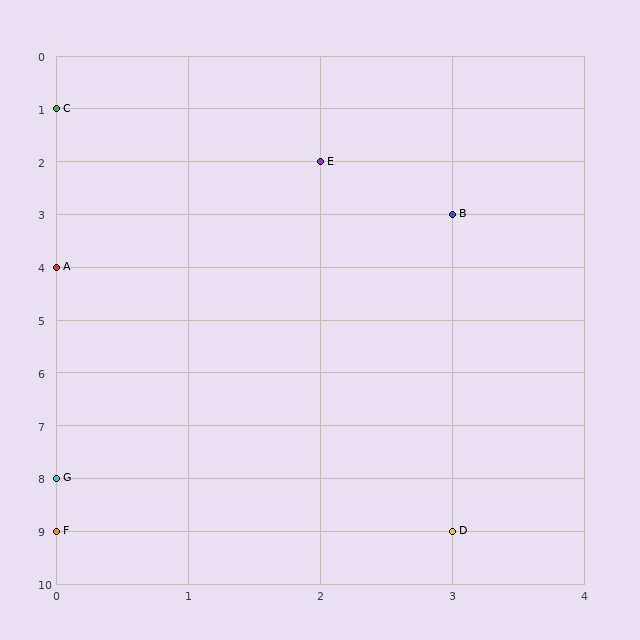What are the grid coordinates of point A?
Point A is at grid coordinates (0, 4).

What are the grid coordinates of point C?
Point C is at grid coordinates (0, 1).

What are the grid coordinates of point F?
Point F is at grid coordinates (0, 9).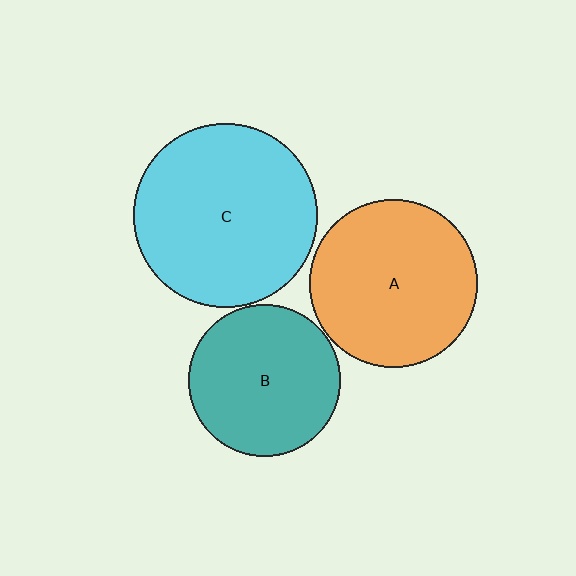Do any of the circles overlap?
No, none of the circles overlap.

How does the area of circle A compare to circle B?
Approximately 1.2 times.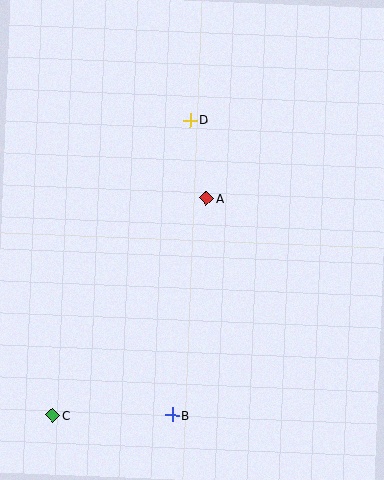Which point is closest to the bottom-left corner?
Point C is closest to the bottom-left corner.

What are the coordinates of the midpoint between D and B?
The midpoint between D and B is at (181, 267).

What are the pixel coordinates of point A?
Point A is at (206, 198).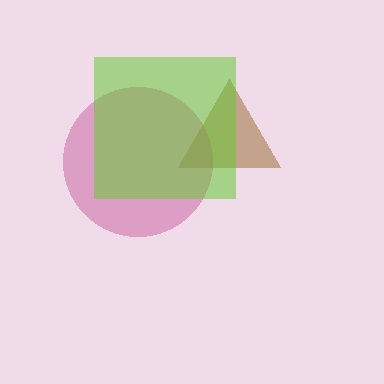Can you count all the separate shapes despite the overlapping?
Yes, there are 3 separate shapes.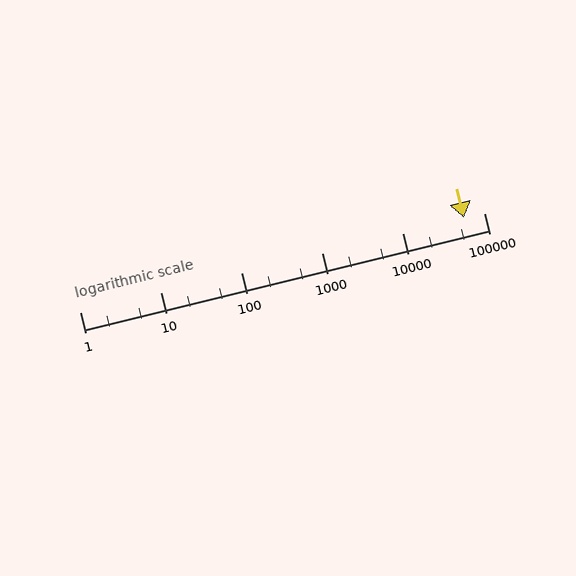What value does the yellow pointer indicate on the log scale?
The pointer indicates approximately 57000.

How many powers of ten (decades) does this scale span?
The scale spans 5 decades, from 1 to 100000.